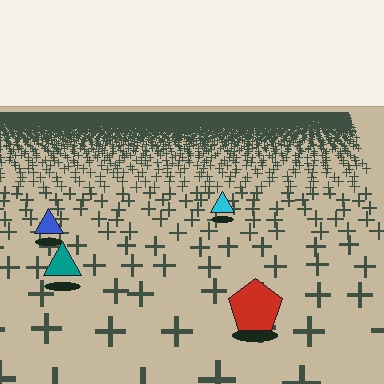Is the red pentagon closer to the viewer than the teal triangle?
Yes. The red pentagon is closer — you can tell from the texture gradient: the ground texture is coarser near it.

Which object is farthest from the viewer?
The cyan triangle is farthest from the viewer. It appears smaller and the ground texture around it is denser.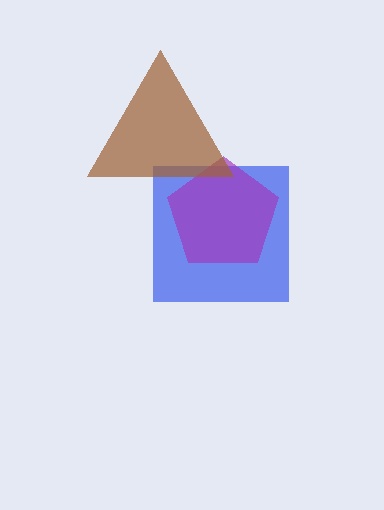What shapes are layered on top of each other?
The layered shapes are: a blue square, a purple pentagon, a brown triangle.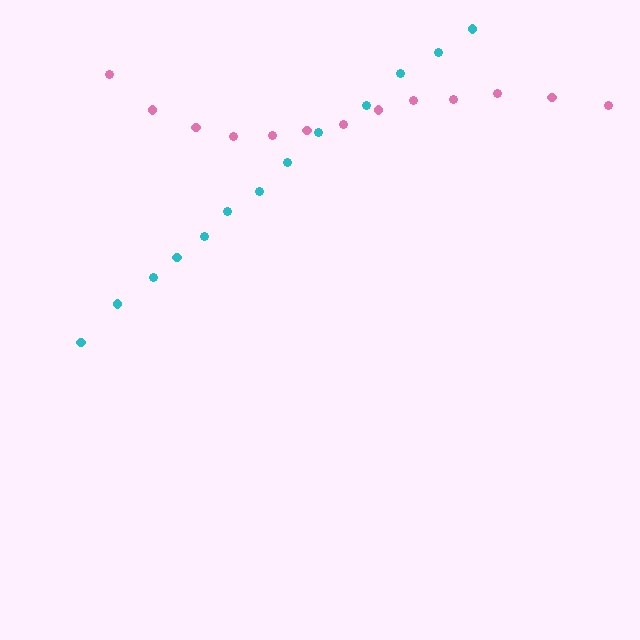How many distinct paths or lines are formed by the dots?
There are 2 distinct paths.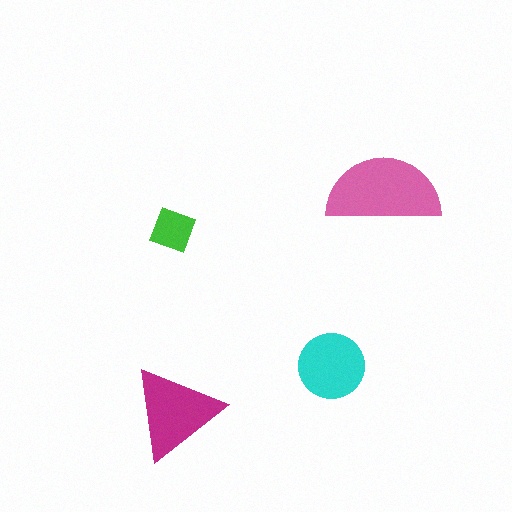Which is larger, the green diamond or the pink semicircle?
The pink semicircle.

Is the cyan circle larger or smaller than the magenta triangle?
Smaller.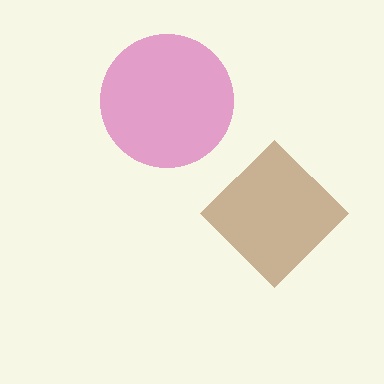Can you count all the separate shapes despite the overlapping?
Yes, there are 2 separate shapes.